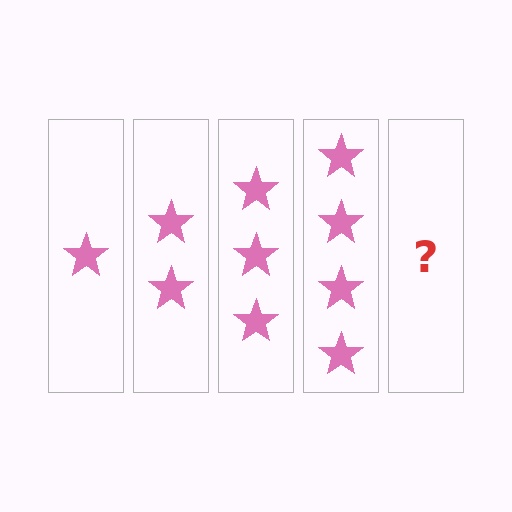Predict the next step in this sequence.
The next step is 5 stars.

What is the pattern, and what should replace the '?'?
The pattern is that each step adds one more star. The '?' should be 5 stars.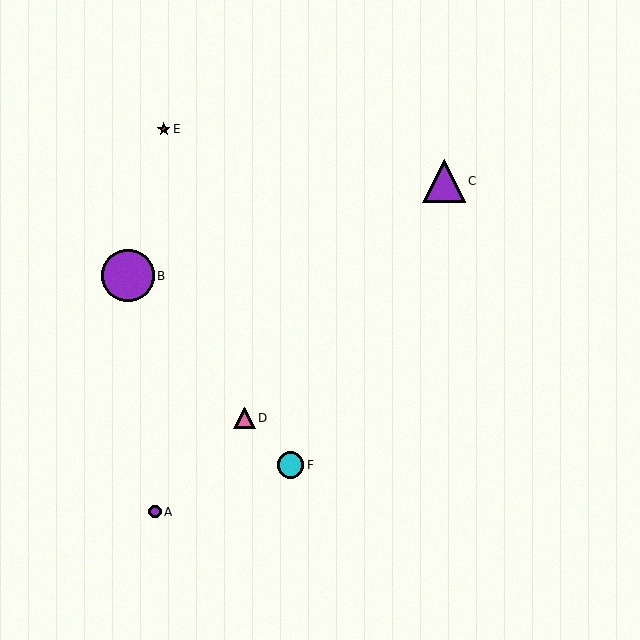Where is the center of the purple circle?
The center of the purple circle is at (128, 276).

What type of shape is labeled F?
Shape F is a cyan circle.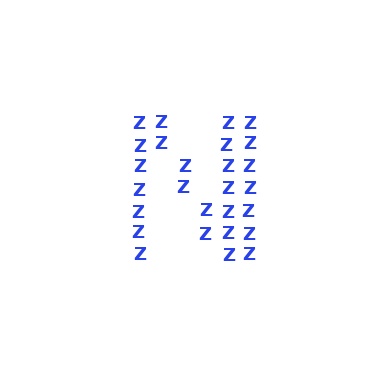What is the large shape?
The large shape is the letter N.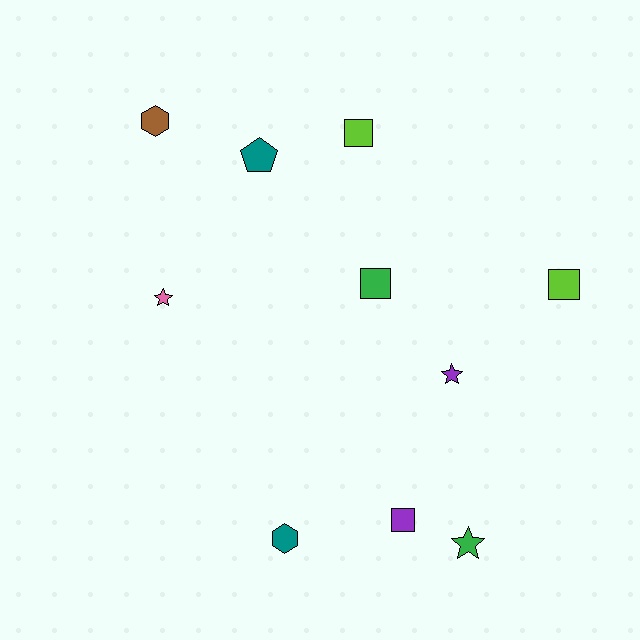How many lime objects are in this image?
There are 2 lime objects.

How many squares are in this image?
There are 4 squares.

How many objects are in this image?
There are 10 objects.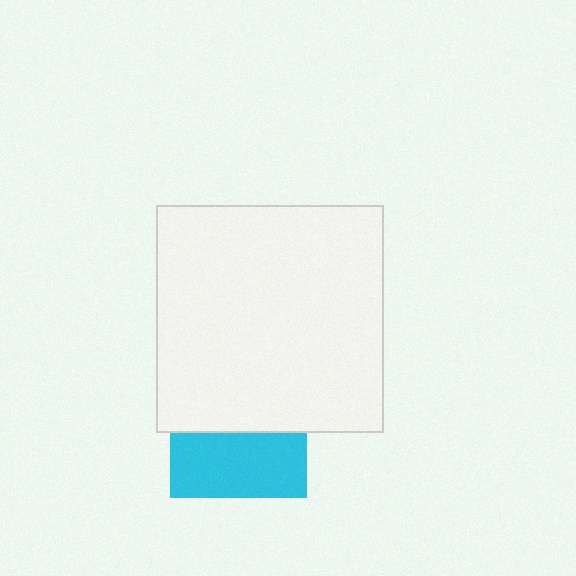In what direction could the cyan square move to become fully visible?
The cyan square could move down. That would shift it out from behind the white square entirely.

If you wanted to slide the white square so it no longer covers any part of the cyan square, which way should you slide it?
Slide it up — that is the most direct way to separate the two shapes.